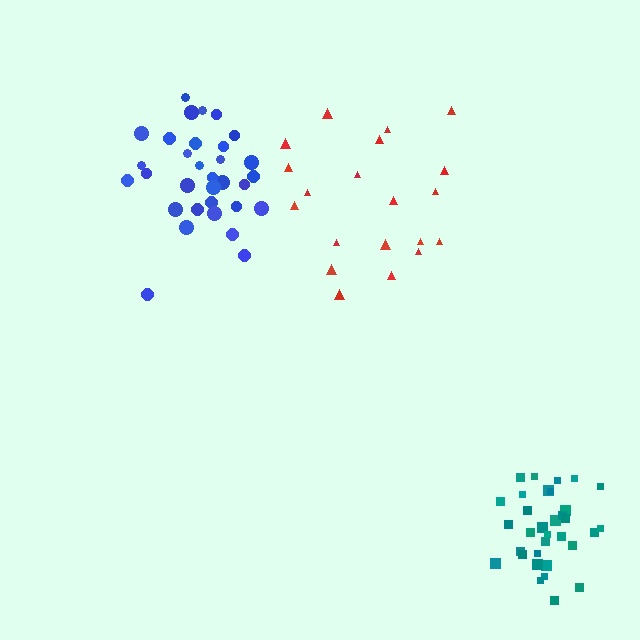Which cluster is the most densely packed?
Teal.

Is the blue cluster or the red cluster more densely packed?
Blue.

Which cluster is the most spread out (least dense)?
Red.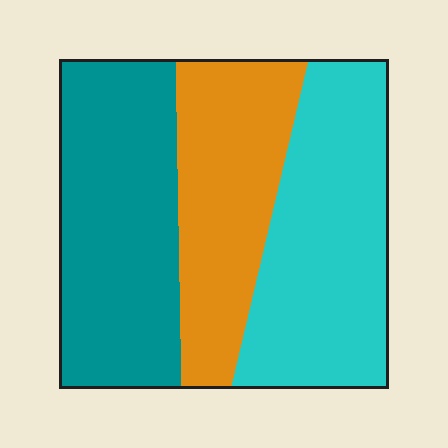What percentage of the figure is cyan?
Cyan covers 36% of the figure.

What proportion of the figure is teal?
Teal takes up about three eighths (3/8) of the figure.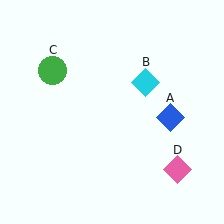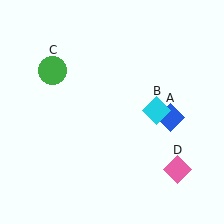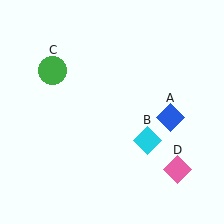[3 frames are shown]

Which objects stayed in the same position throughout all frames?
Blue diamond (object A) and green circle (object C) and pink diamond (object D) remained stationary.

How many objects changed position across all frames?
1 object changed position: cyan diamond (object B).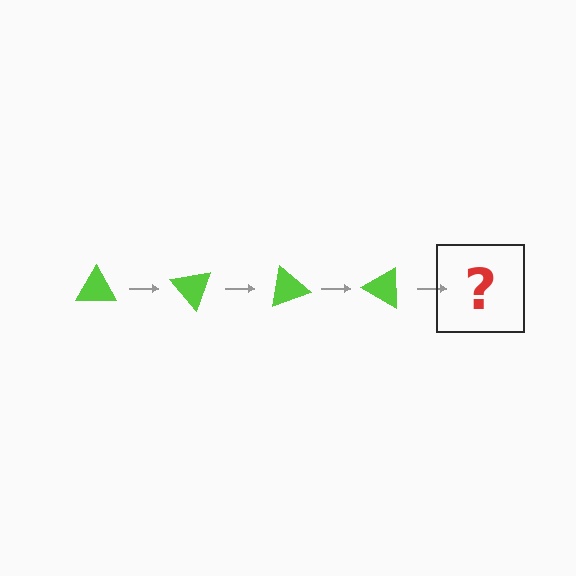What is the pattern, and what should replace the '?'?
The pattern is that the triangle rotates 50 degrees each step. The '?' should be a lime triangle rotated 200 degrees.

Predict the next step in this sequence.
The next step is a lime triangle rotated 200 degrees.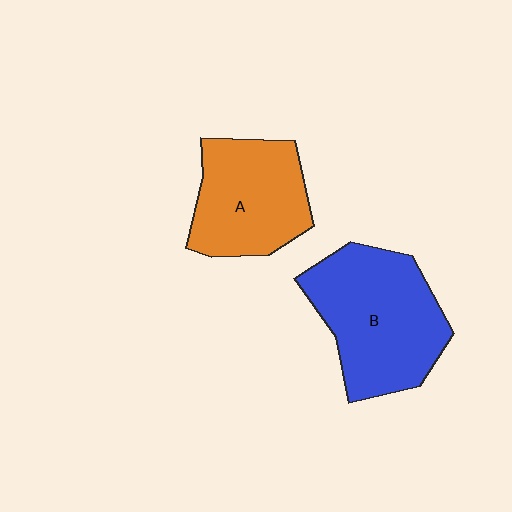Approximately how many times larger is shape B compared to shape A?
Approximately 1.3 times.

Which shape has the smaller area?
Shape A (orange).